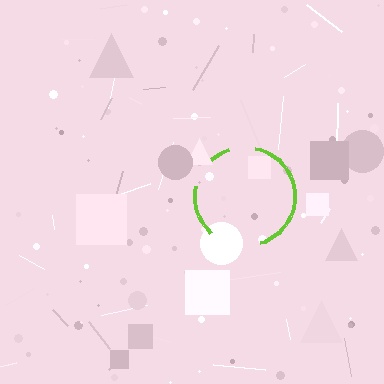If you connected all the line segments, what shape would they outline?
They would outline a circle.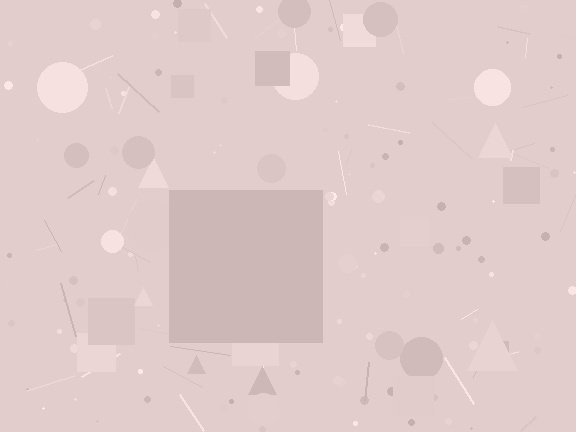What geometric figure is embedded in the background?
A square is embedded in the background.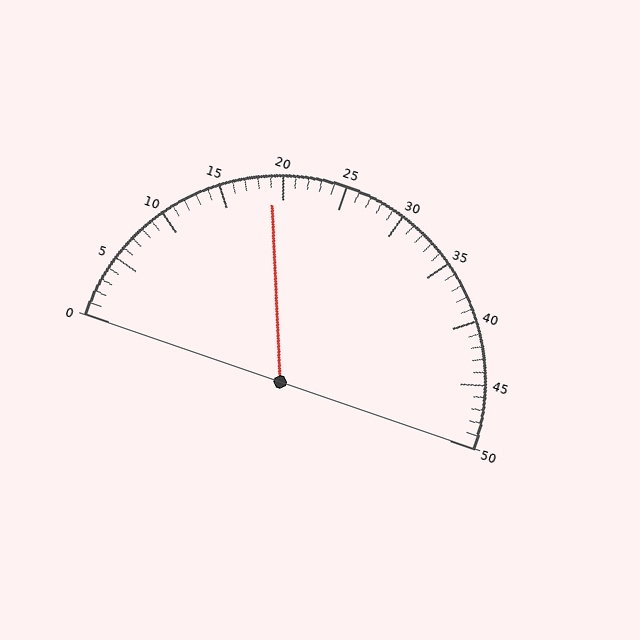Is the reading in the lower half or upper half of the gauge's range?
The reading is in the lower half of the range (0 to 50).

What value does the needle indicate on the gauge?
The needle indicates approximately 19.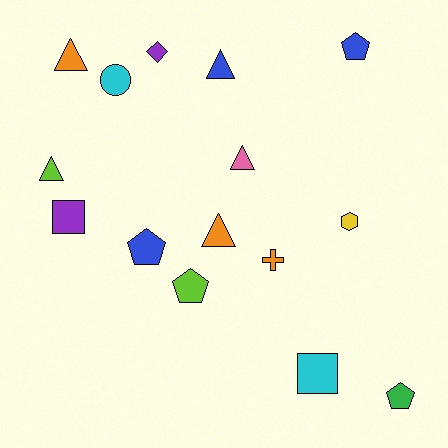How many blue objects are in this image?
There are 3 blue objects.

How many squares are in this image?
There are 2 squares.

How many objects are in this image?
There are 15 objects.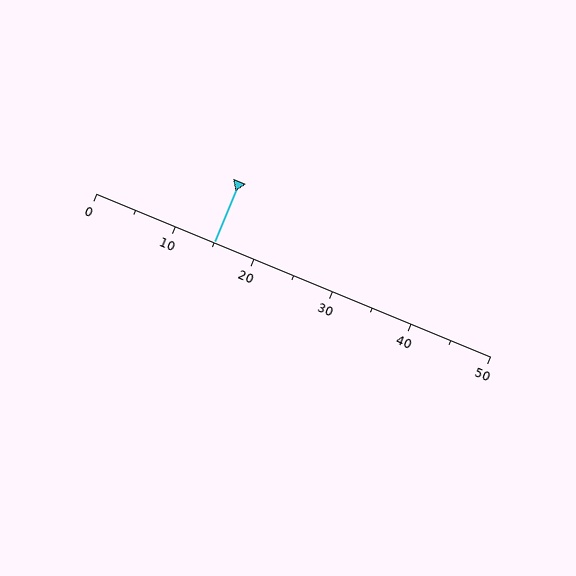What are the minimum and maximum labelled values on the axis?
The axis runs from 0 to 50.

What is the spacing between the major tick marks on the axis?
The major ticks are spaced 10 apart.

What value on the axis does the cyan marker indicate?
The marker indicates approximately 15.